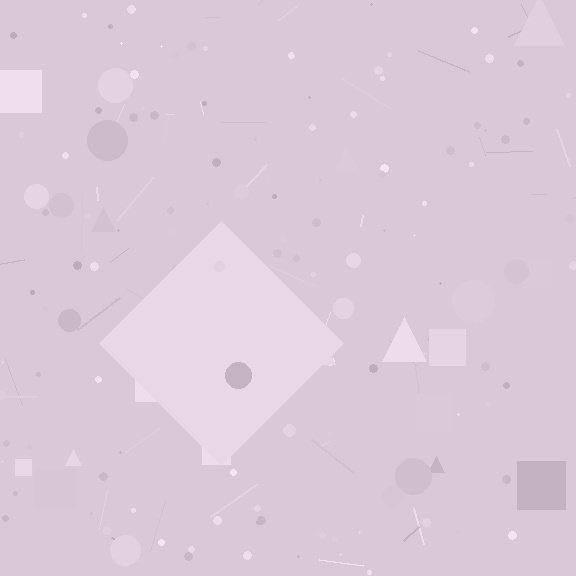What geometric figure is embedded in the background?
A diamond is embedded in the background.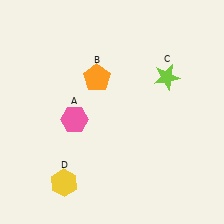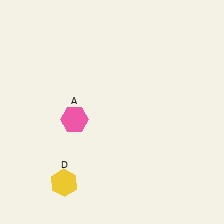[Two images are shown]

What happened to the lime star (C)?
The lime star (C) was removed in Image 2. It was in the top-right area of Image 1.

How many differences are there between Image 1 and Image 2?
There are 2 differences between the two images.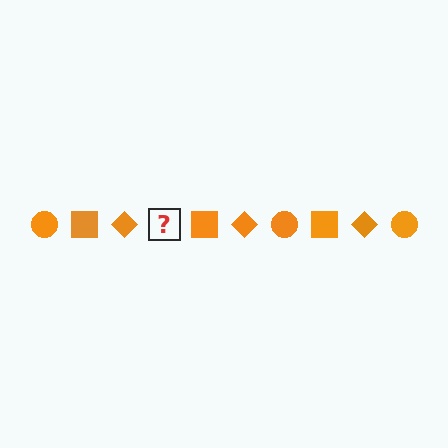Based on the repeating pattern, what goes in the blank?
The blank should be an orange circle.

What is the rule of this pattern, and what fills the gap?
The rule is that the pattern cycles through circle, square, diamond shapes in orange. The gap should be filled with an orange circle.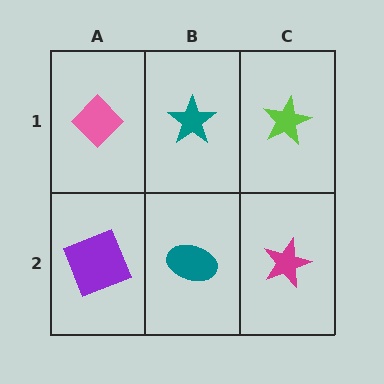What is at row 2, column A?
A purple square.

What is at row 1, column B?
A teal star.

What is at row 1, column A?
A pink diamond.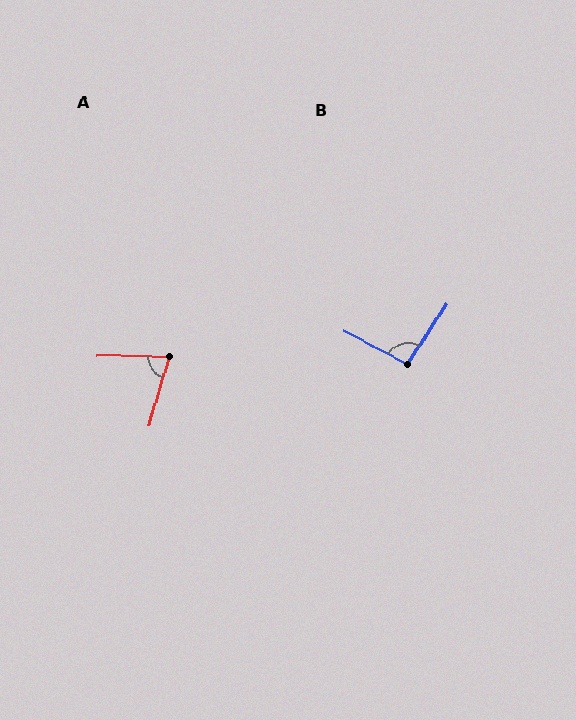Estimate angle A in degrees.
Approximately 74 degrees.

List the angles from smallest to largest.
A (74°), B (95°).